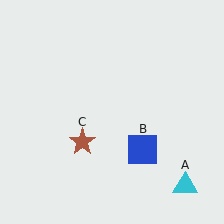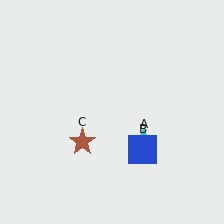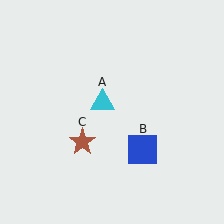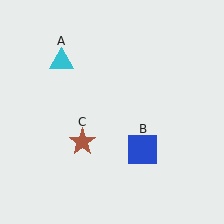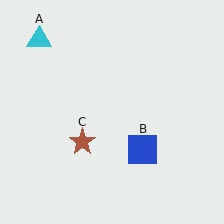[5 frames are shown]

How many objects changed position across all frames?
1 object changed position: cyan triangle (object A).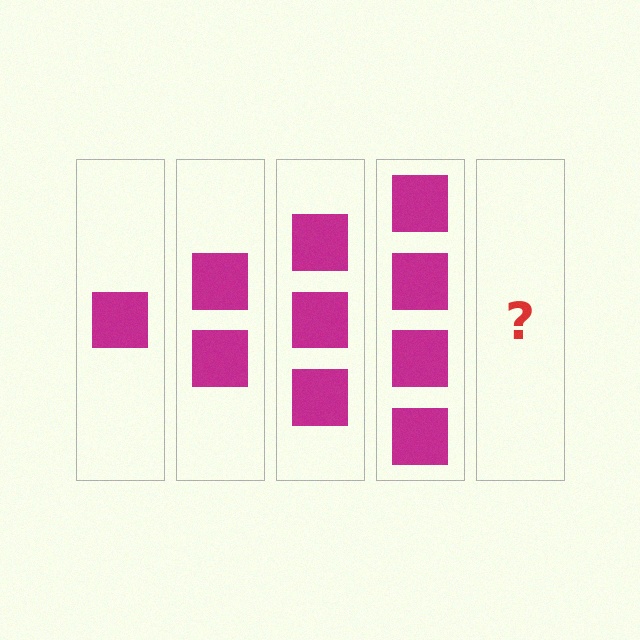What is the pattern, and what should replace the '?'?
The pattern is that each step adds one more square. The '?' should be 5 squares.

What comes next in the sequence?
The next element should be 5 squares.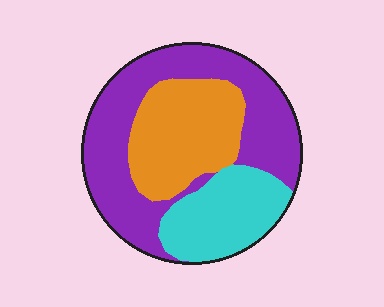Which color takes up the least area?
Cyan, at roughly 25%.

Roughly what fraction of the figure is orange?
Orange covers about 30% of the figure.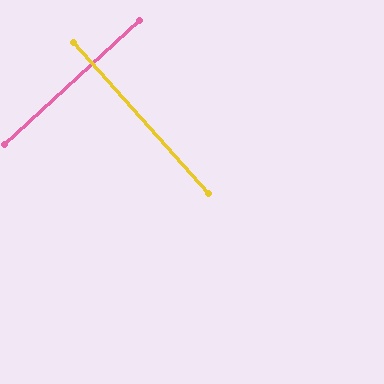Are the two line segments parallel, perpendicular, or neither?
Perpendicular — they meet at approximately 89°.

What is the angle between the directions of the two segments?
Approximately 89 degrees.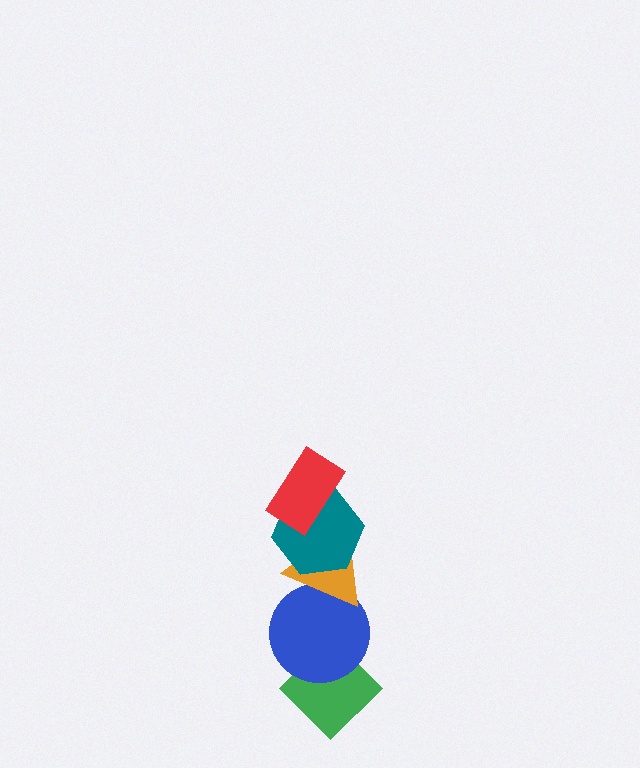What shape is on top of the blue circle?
The orange triangle is on top of the blue circle.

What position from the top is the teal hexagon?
The teal hexagon is 2nd from the top.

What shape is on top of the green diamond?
The blue circle is on top of the green diamond.